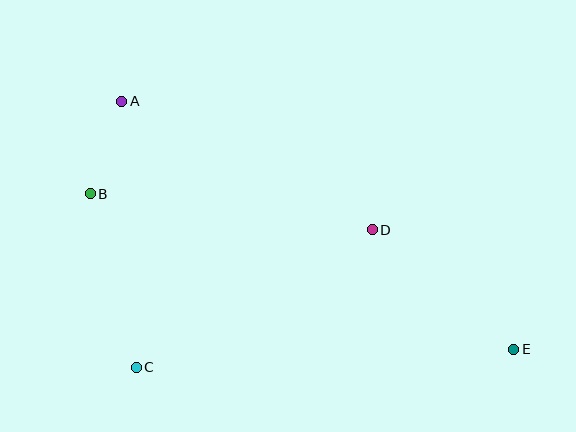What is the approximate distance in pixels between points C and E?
The distance between C and E is approximately 378 pixels.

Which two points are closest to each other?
Points A and B are closest to each other.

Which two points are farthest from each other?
Points A and E are farthest from each other.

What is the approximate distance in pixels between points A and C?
The distance between A and C is approximately 267 pixels.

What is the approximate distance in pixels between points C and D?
The distance between C and D is approximately 273 pixels.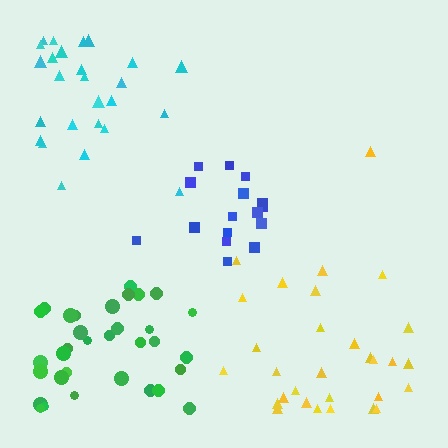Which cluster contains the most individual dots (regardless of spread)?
Green (34).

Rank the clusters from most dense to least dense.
green, blue, cyan, yellow.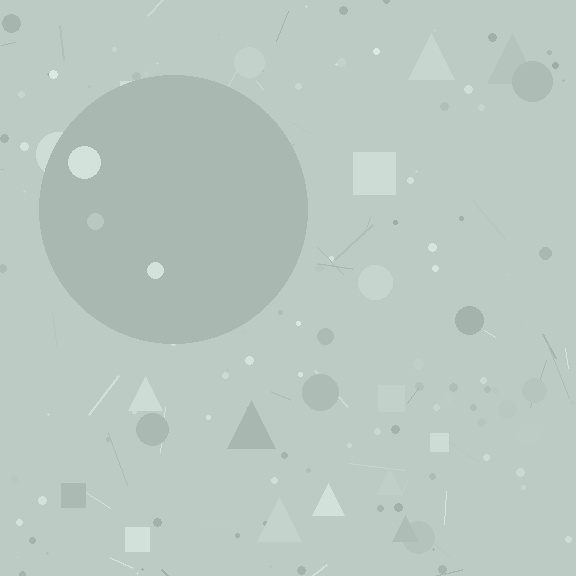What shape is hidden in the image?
A circle is hidden in the image.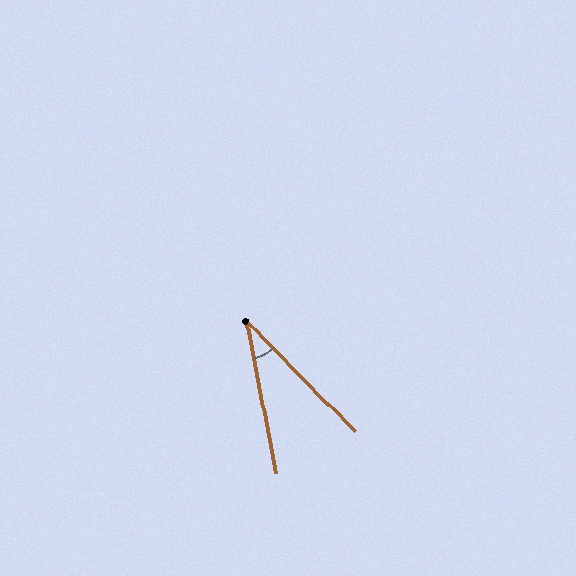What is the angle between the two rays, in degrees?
Approximately 34 degrees.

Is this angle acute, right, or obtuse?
It is acute.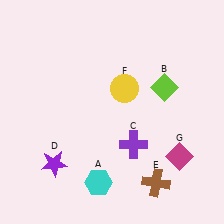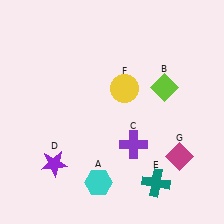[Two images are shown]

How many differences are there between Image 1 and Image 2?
There is 1 difference between the two images.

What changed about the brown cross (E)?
In Image 1, E is brown. In Image 2, it changed to teal.